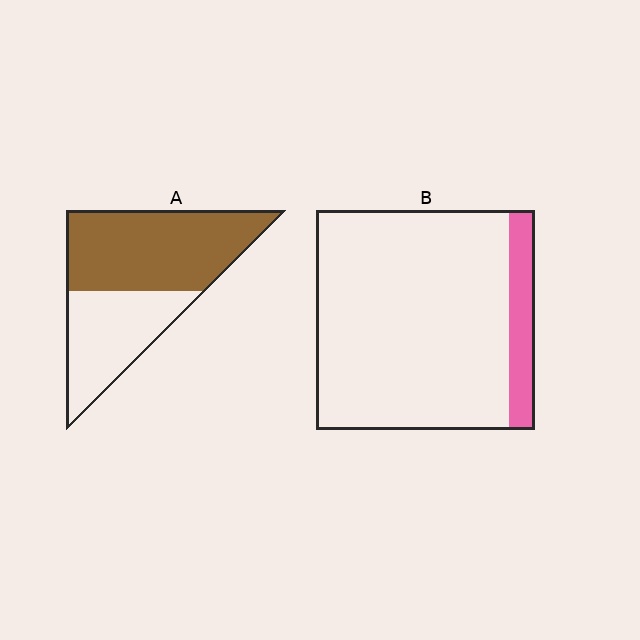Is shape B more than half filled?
No.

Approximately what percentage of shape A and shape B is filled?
A is approximately 60% and B is approximately 10%.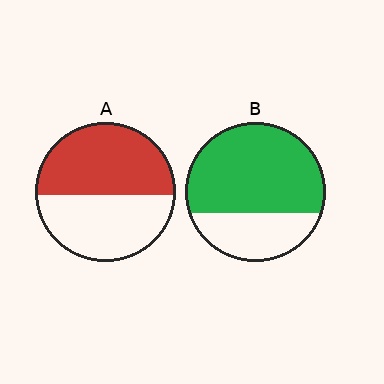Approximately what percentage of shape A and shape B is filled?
A is approximately 55% and B is approximately 70%.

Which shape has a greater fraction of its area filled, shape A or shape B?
Shape B.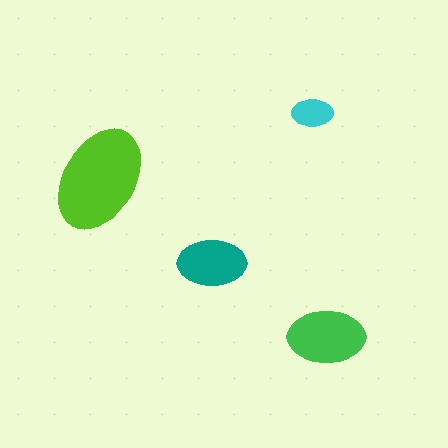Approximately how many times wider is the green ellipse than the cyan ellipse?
About 2 times wider.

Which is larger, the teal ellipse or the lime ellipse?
The lime one.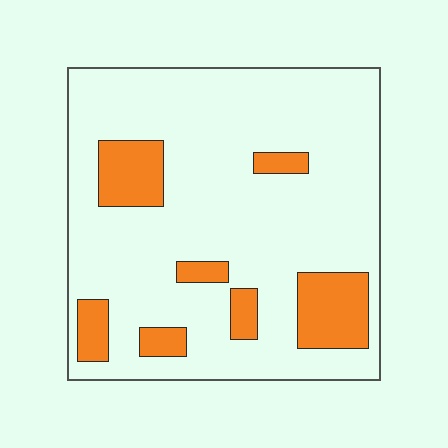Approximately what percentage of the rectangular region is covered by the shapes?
Approximately 20%.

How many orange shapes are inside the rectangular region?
7.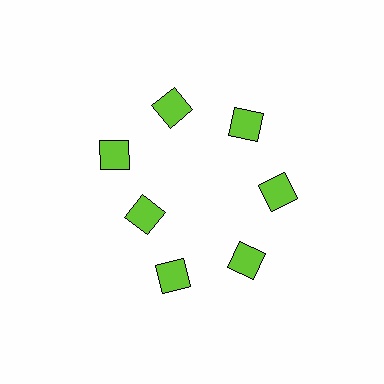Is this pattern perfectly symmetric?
No. The 7 lime squares are arranged in a ring, but one element near the 8 o'clock position is pulled inward toward the center, breaking the 7-fold rotational symmetry.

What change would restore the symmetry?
The symmetry would be restored by moving it outward, back onto the ring so that all 7 squares sit at equal angles and equal distance from the center.